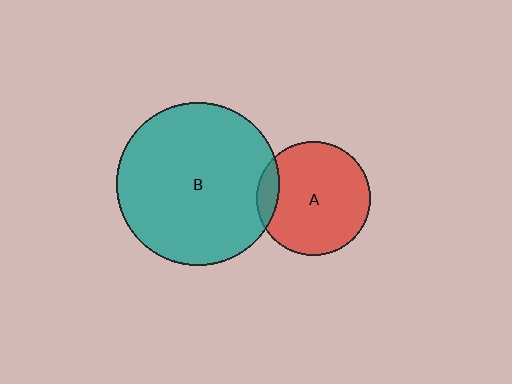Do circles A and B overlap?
Yes.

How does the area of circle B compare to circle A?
Approximately 2.1 times.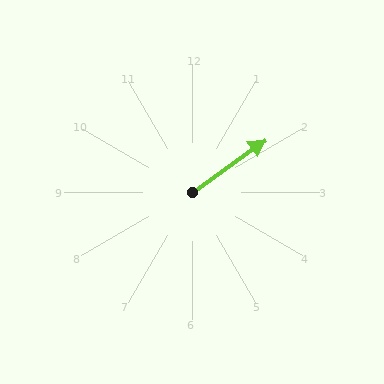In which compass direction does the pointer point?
Northeast.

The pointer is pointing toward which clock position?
Roughly 2 o'clock.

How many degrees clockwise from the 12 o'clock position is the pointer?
Approximately 54 degrees.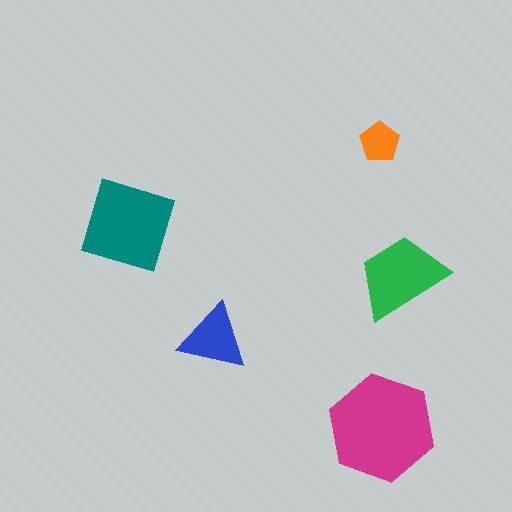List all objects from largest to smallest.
The magenta hexagon, the teal square, the green trapezoid, the blue triangle, the orange pentagon.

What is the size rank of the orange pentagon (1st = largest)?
5th.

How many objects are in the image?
There are 5 objects in the image.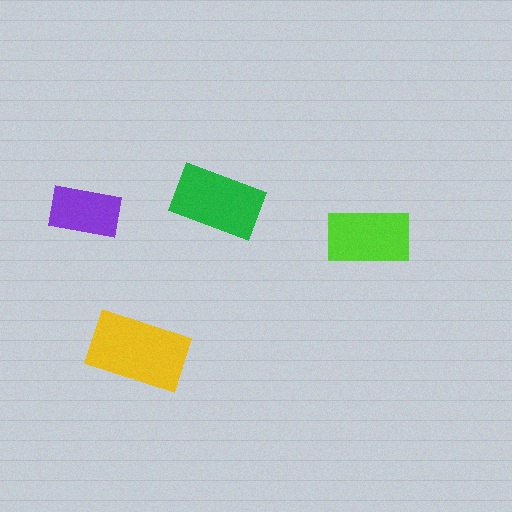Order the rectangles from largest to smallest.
the yellow one, the green one, the lime one, the purple one.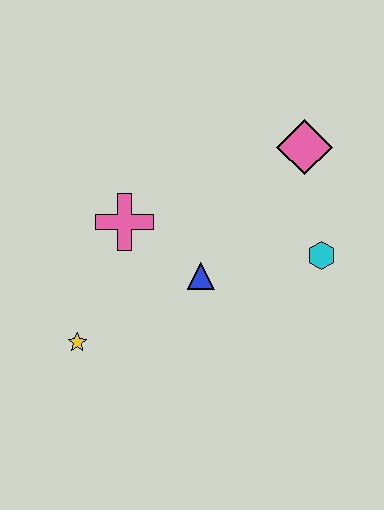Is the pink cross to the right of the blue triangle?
No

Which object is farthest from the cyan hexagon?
The yellow star is farthest from the cyan hexagon.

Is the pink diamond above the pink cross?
Yes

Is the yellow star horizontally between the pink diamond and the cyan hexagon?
No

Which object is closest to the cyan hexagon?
The pink diamond is closest to the cyan hexagon.